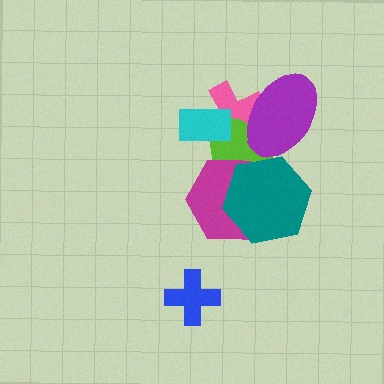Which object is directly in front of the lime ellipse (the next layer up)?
The cyan rectangle is directly in front of the lime ellipse.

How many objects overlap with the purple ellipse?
2 objects overlap with the purple ellipse.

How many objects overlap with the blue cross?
0 objects overlap with the blue cross.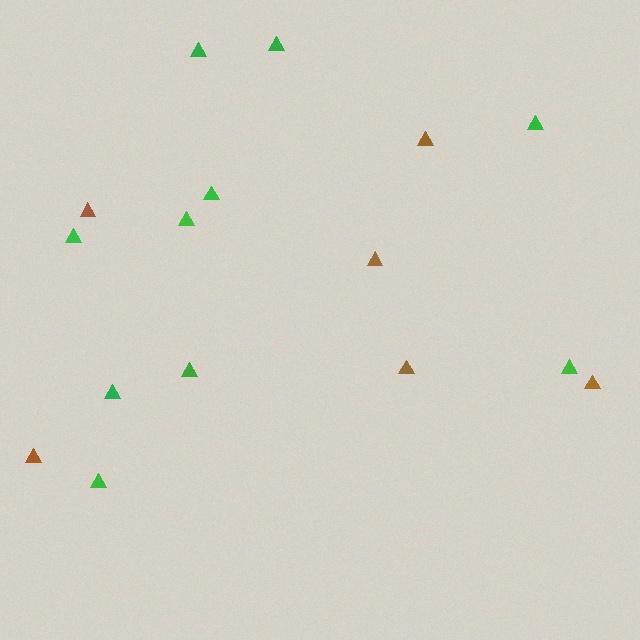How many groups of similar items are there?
There are 2 groups: one group of green triangles (10) and one group of brown triangles (6).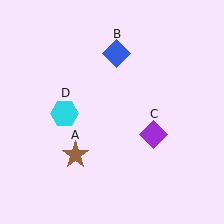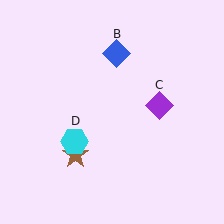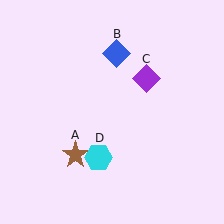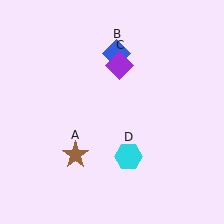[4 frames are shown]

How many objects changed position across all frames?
2 objects changed position: purple diamond (object C), cyan hexagon (object D).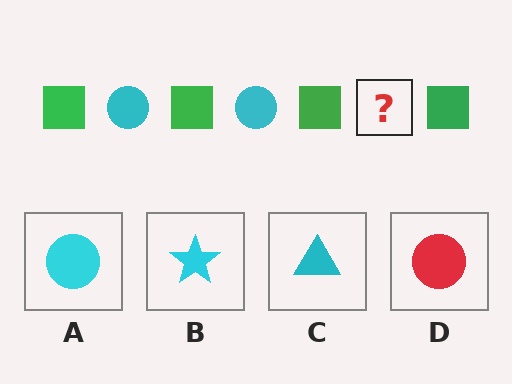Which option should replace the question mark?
Option A.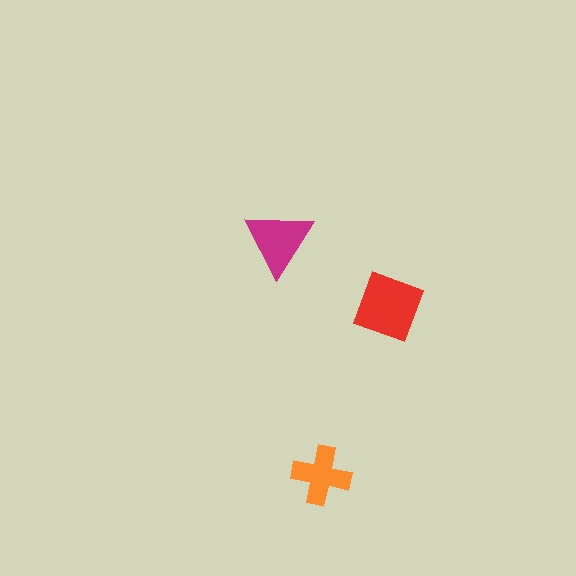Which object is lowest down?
The orange cross is bottommost.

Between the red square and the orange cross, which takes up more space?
The red square.